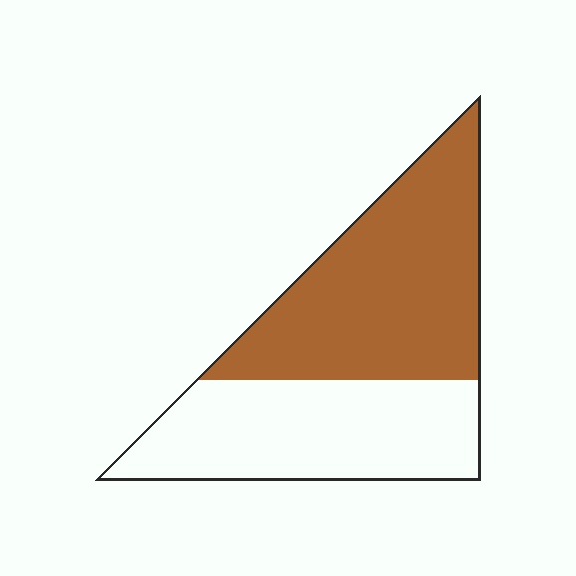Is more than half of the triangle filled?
Yes.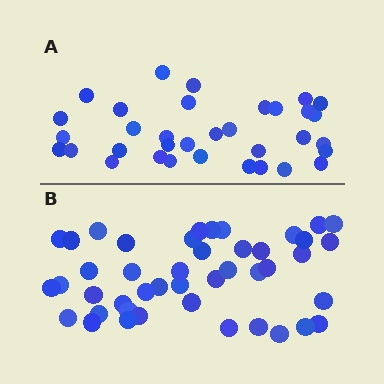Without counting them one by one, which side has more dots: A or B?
Region B (the bottom region) has more dots.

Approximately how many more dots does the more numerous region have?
Region B has roughly 10 or so more dots than region A.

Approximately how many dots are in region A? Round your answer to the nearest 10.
About 30 dots. (The exact count is 34, which rounds to 30.)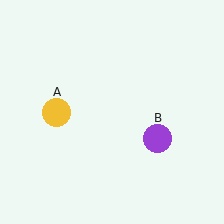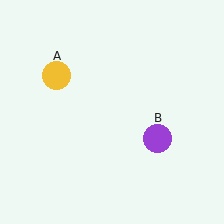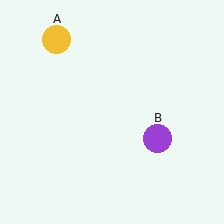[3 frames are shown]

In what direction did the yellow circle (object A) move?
The yellow circle (object A) moved up.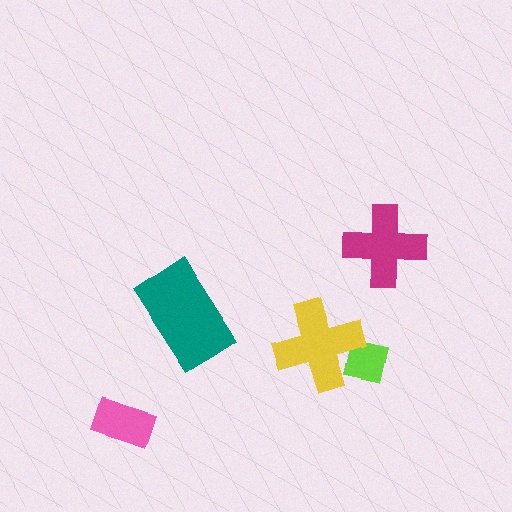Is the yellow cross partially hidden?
No, no other shape covers it.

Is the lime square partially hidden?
Yes, it is partially covered by another shape.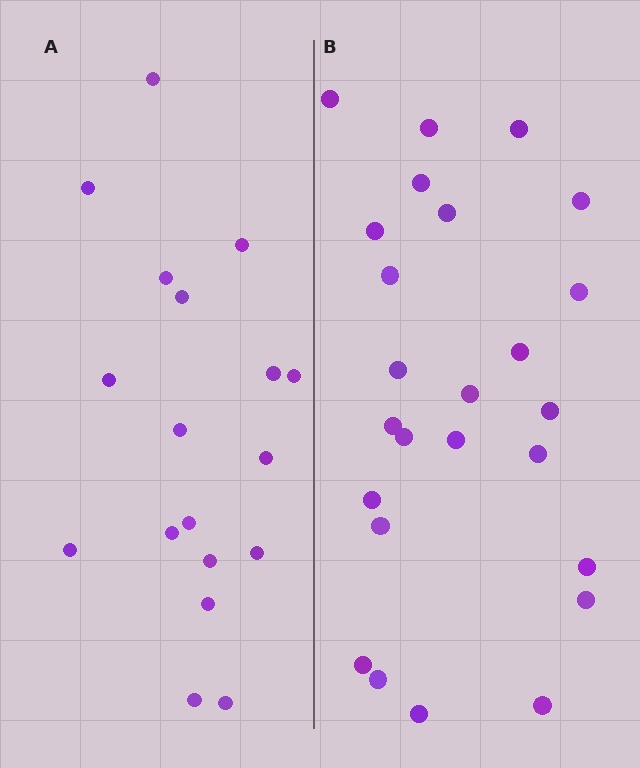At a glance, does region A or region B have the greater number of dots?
Region B (the right region) has more dots.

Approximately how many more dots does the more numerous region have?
Region B has roughly 8 or so more dots than region A.